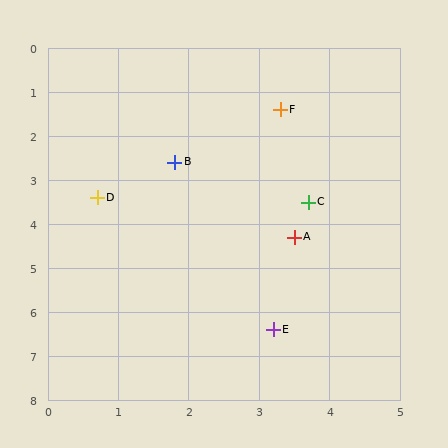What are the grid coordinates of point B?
Point B is at approximately (1.8, 2.6).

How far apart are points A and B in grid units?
Points A and B are about 2.4 grid units apart.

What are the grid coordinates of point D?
Point D is at approximately (0.7, 3.4).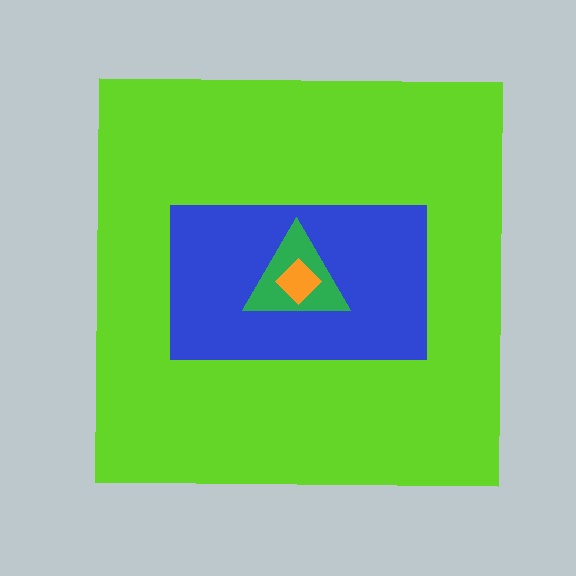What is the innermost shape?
The orange diamond.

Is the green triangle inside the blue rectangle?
Yes.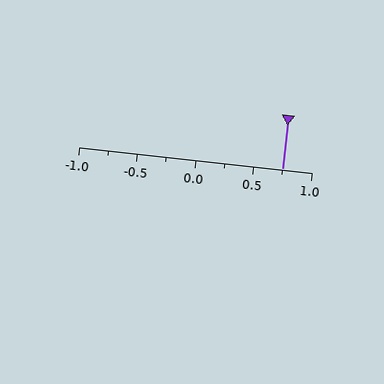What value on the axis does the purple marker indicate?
The marker indicates approximately 0.75.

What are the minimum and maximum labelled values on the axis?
The axis runs from -1.0 to 1.0.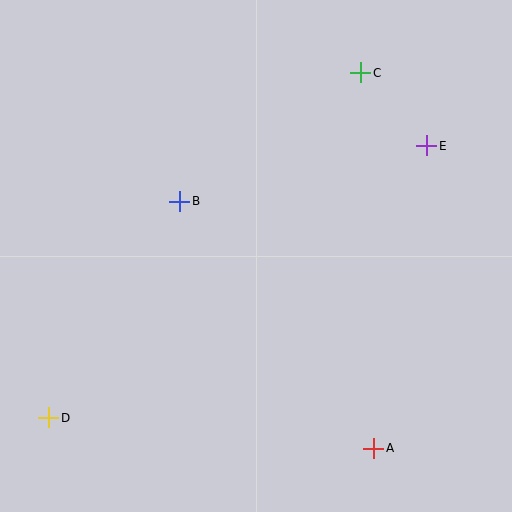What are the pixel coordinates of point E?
Point E is at (427, 146).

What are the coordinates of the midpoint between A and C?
The midpoint between A and C is at (367, 260).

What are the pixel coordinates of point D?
Point D is at (49, 418).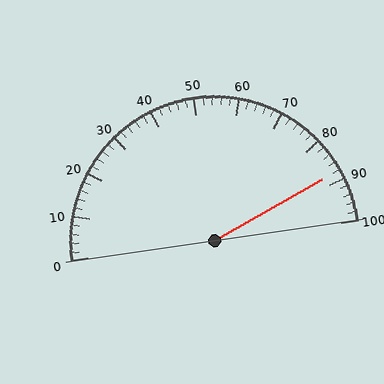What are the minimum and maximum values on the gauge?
The gauge ranges from 0 to 100.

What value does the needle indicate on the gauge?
The needle indicates approximately 88.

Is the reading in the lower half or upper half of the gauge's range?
The reading is in the upper half of the range (0 to 100).